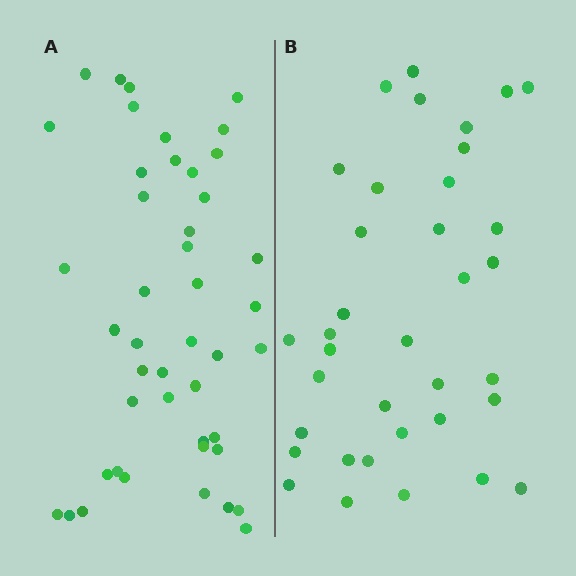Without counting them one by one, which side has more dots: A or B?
Region A (the left region) has more dots.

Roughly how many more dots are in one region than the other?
Region A has roughly 8 or so more dots than region B.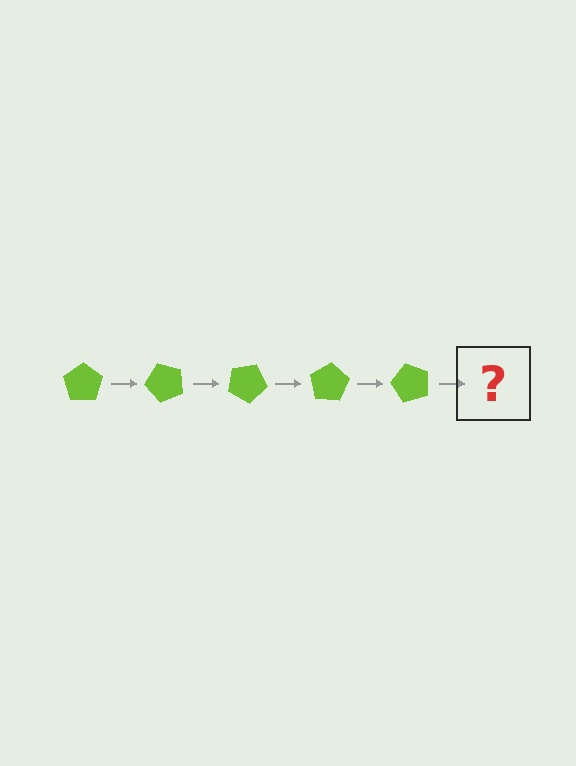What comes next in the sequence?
The next element should be a lime pentagon rotated 250 degrees.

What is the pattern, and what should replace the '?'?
The pattern is that the pentagon rotates 50 degrees each step. The '?' should be a lime pentagon rotated 250 degrees.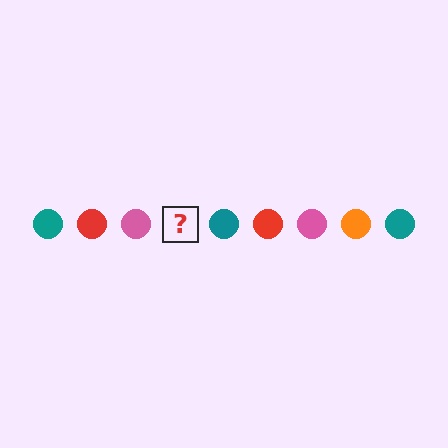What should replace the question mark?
The question mark should be replaced with an orange circle.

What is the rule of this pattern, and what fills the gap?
The rule is that the pattern cycles through teal, red, pink, orange circles. The gap should be filled with an orange circle.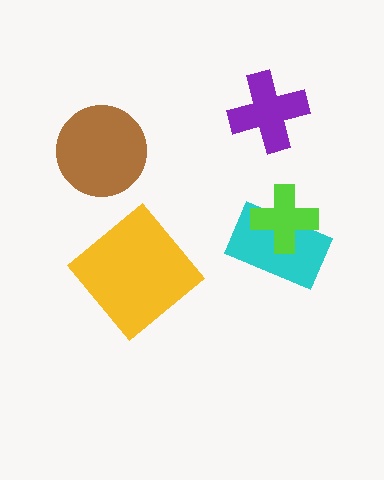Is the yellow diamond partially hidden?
No, no other shape covers it.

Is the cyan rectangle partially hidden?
Yes, it is partially covered by another shape.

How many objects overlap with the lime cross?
1 object overlaps with the lime cross.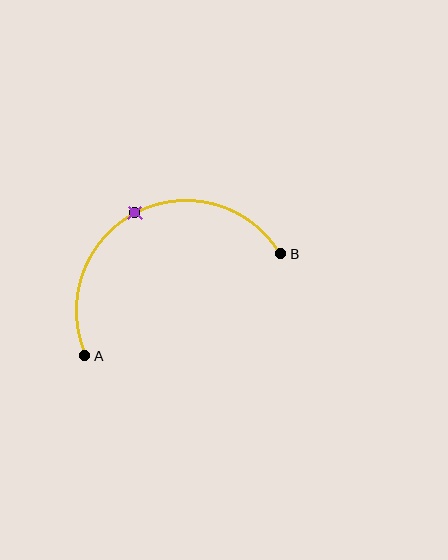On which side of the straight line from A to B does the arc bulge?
The arc bulges above the straight line connecting A and B.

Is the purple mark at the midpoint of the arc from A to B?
Yes. The purple mark lies on the arc at equal arc-length from both A and B — it is the arc midpoint.